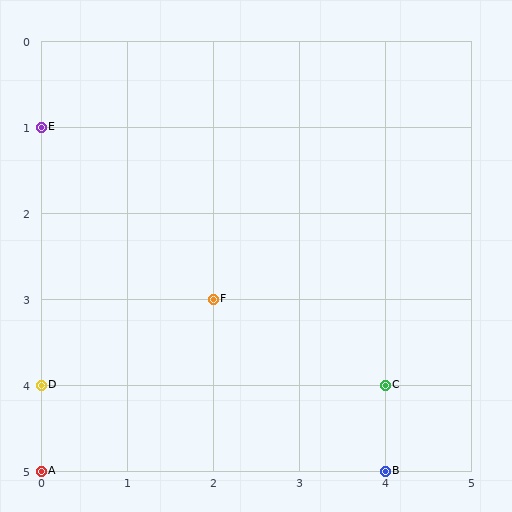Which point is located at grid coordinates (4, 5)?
Point B is at (4, 5).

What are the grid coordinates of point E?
Point E is at grid coordinates (0, 1).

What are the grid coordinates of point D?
Point D is at grid coordinates (0, 4).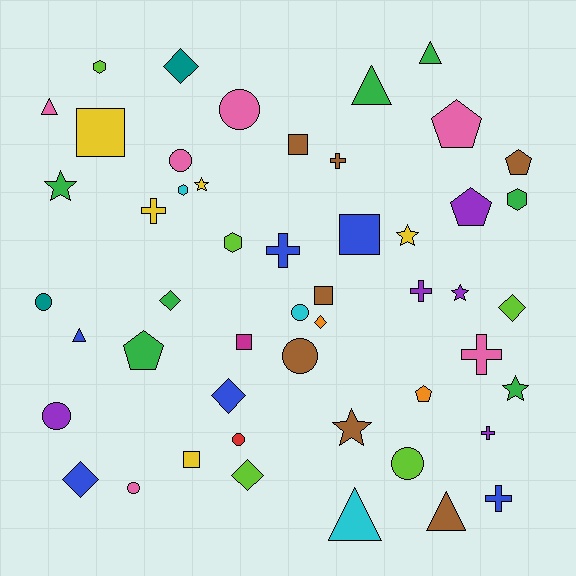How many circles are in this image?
There are 9 circles.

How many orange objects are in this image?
There are 2 orange objects.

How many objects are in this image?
There are 50 objects.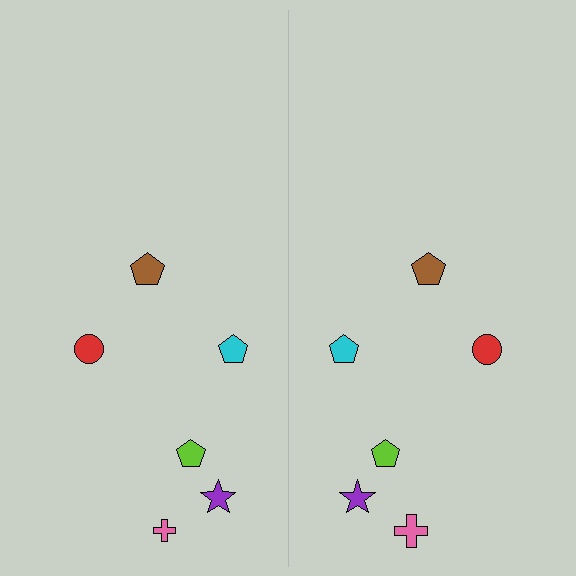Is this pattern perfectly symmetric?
No, the pattern is not perfectly symmetric. The pink cross on the right side has a different size than its mirror counterpart.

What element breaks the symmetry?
The pink cross on the right side has a different size than its mirror counterpart.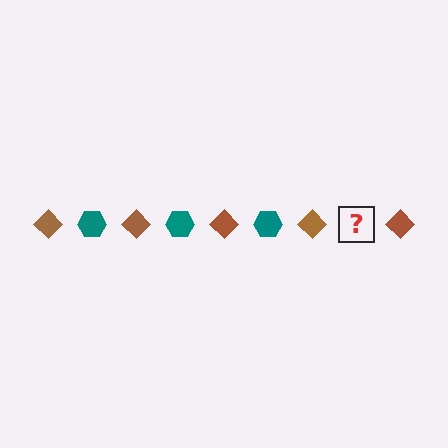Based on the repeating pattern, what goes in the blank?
The blank should be a teal hexagon.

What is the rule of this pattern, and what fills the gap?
The rule is that the pattern alternates between brown diamond and teal hexagon. The gap should be filled with a teal hexagon.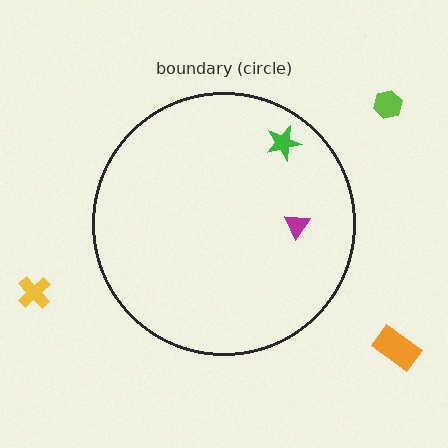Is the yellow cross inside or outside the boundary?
Outside.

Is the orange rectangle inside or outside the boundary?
Outside.